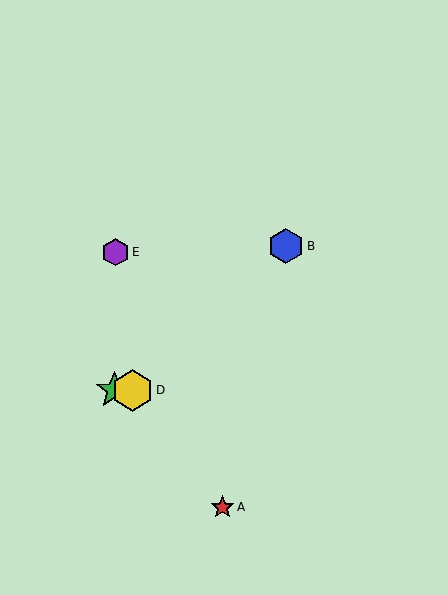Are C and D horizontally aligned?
Yes, both are at y≈390.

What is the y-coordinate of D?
Object D is at y≈390.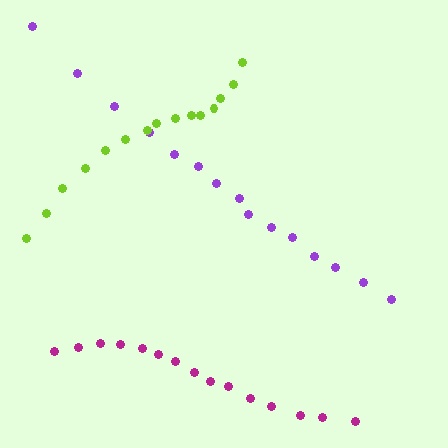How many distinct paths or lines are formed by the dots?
There are 3 distinct paths.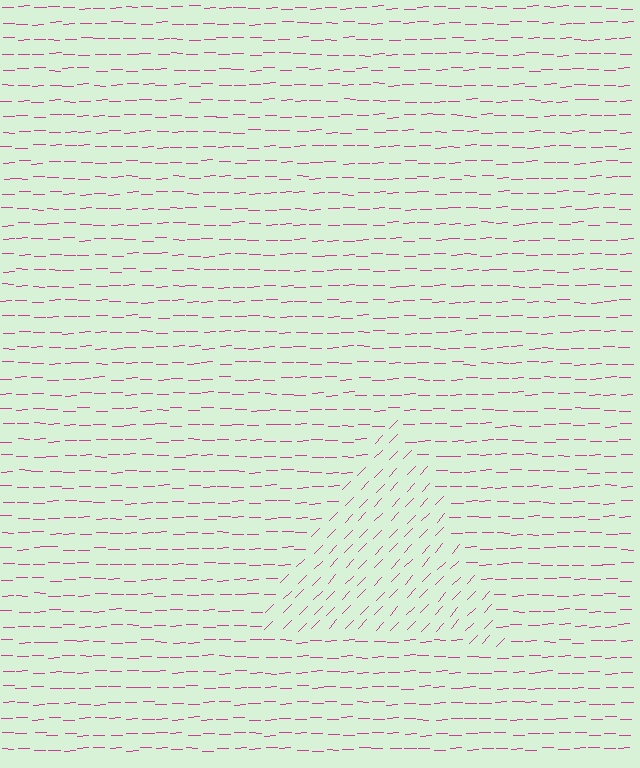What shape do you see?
I see a triangle.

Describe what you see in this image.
The image is filled with small magenta line segments. A triangle region in the image has lines oriented differently from the surrounding lines, creating a visible texture boundary.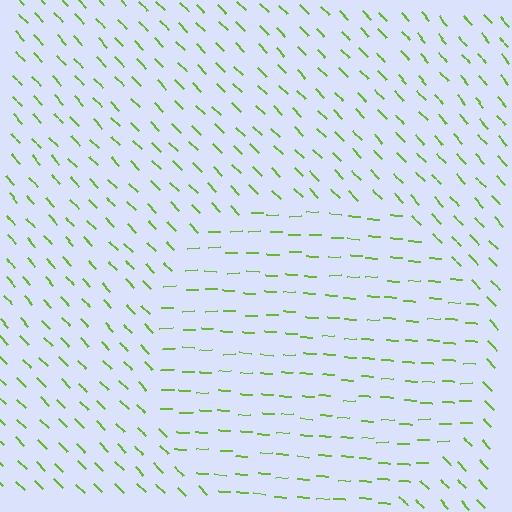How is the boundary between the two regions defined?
The boundary is defined purely by a change in line orientation (approximately 45 degrees difference). All lines are the same color and thickness.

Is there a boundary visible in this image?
Yes, there is a texture boundary formed by a change in line orientation.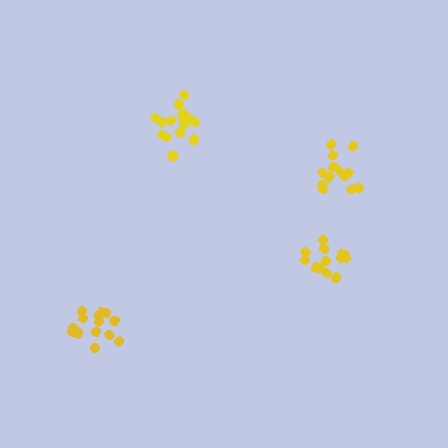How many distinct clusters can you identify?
There are 4 distinct clusters.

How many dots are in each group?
Group 1: 13 dots, Group 2: 15 dots, Group 3: 14 dots, Group 4: 15 dots (57 total).